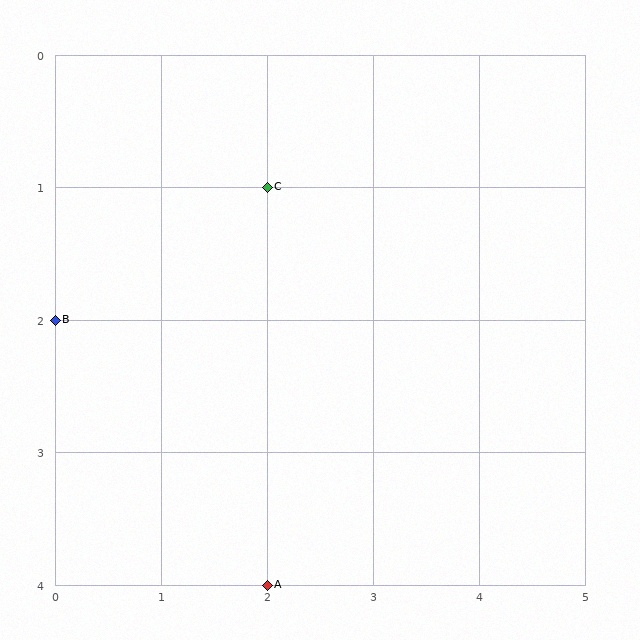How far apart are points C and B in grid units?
Points C and B are 2 columns and 1 row apart (about 2.2 grid units diagonally).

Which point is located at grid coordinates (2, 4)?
Point A is at (2, 4).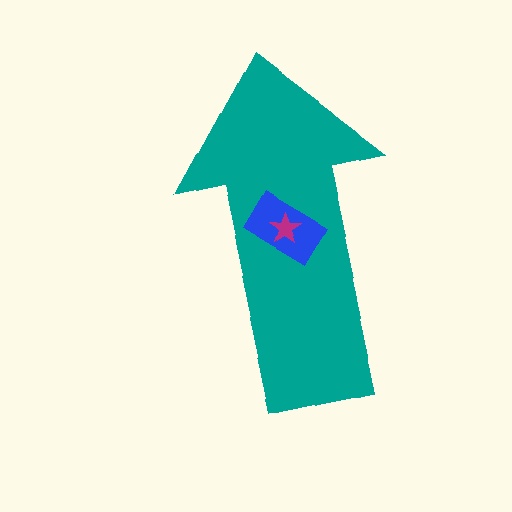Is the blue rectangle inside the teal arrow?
Yes.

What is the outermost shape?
The teal arrow.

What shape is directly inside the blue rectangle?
The magenta star.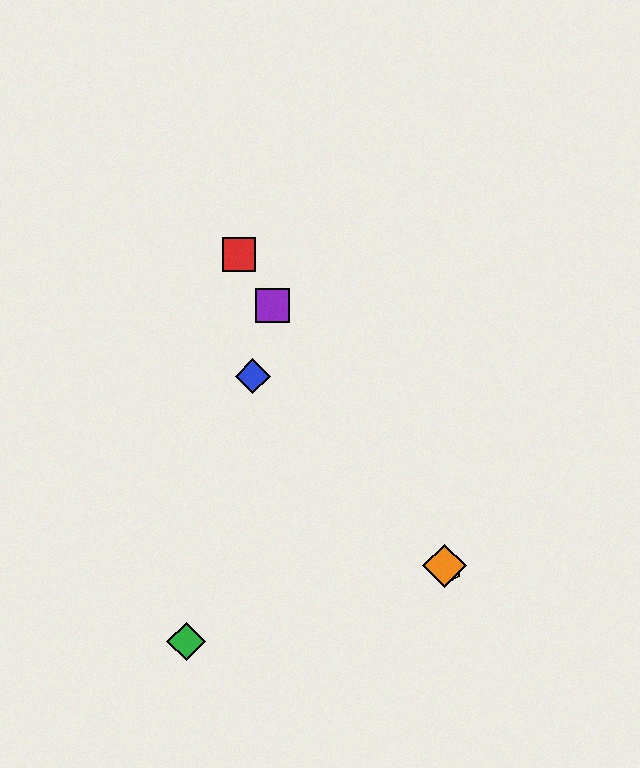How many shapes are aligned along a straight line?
4 shapes (the red square, the yellow hexagon, the purple square, the orange diamond) are aligned along a straight line.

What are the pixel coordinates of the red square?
The red square is at (239, 254).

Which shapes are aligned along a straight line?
The red square, the yellow hexagon, the purple square, the orange diamond are aligned along a straight line.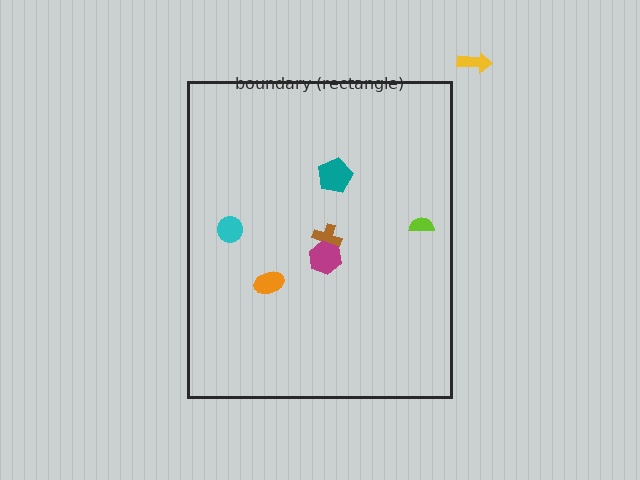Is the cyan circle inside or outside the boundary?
Inside.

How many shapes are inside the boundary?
6 inside, 1 outside.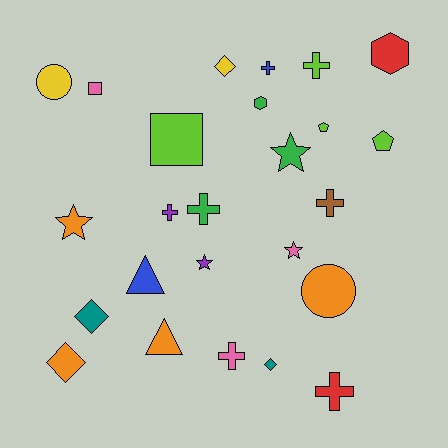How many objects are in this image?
There are 25 objects.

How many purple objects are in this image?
There are 2 purple objects.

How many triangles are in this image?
There are 2 triangles.